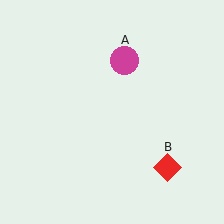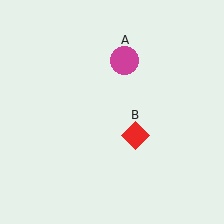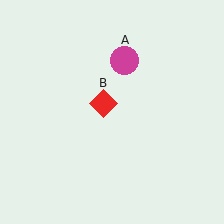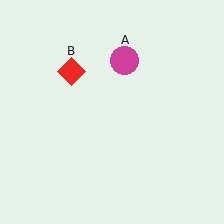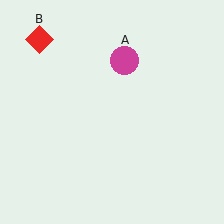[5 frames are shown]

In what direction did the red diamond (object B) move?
The red diamond (object B) moved up and to the left.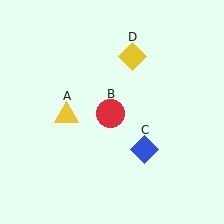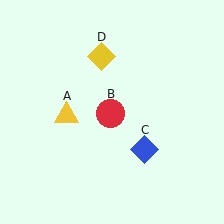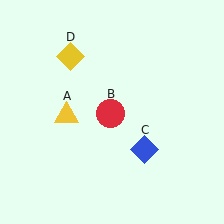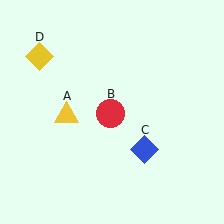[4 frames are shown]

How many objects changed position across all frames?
1 object changed position: yellow diamond (object D).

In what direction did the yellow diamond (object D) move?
The yellow diamond (object D) moved left.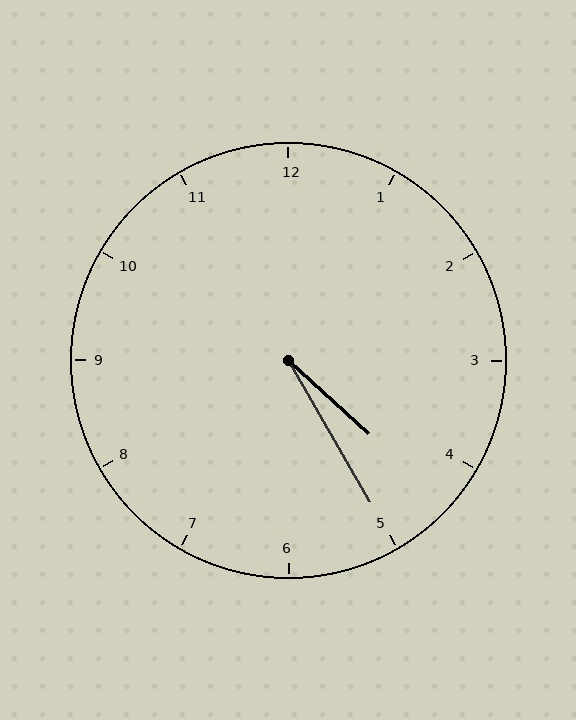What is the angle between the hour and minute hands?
Approximately 18 degrees.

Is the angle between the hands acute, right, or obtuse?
It is acute.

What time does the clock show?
4:25.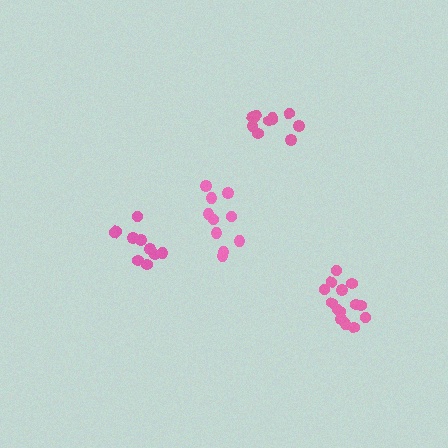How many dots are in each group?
Group 1: 11 dots, Group 2: 14 dots, Group 3: 10 dots, Group 4: 10 dots (45 total).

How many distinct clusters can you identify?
There are 4 distinct clusters.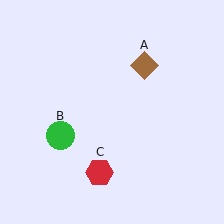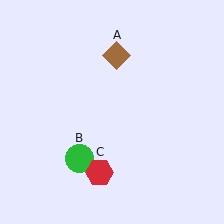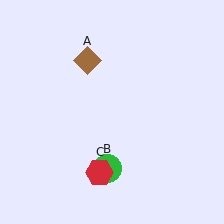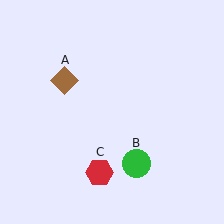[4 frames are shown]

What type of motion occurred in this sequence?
The brown diamond (object A), green circle (object B) rotated counterclockwise around the center of the scene.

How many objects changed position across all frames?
2 objects changed position: brown diamond (object A), green circle (object B).